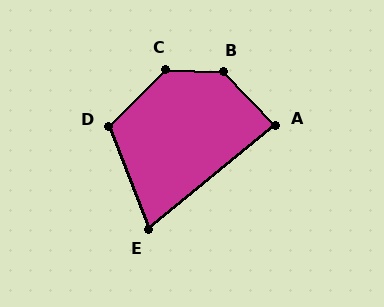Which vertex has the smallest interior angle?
E, at approximately 72 degrees.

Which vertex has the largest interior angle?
B, at approximately 136 degrees.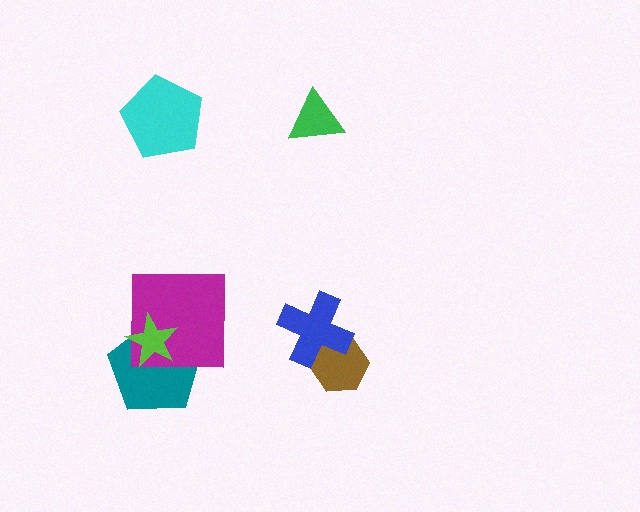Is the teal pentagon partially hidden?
Yes, it is partially covered by another shape.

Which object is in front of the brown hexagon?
The blue cross is in front of the brown hexagon.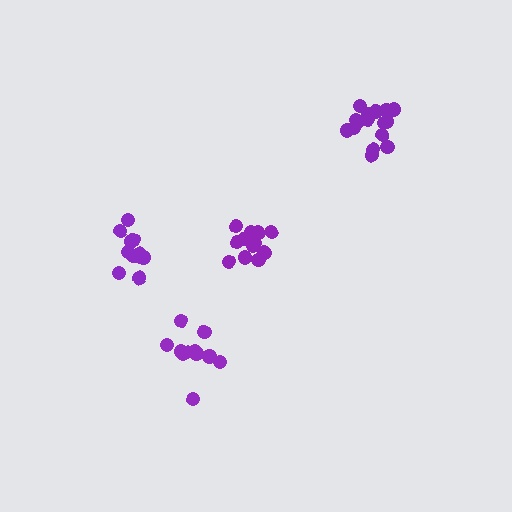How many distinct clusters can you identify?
There are 4 distinct clusters.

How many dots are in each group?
Group 1: 11 dots, Group 2: 16 dots, Group 3: 13 dots, Group 4: 11 dots (51 total).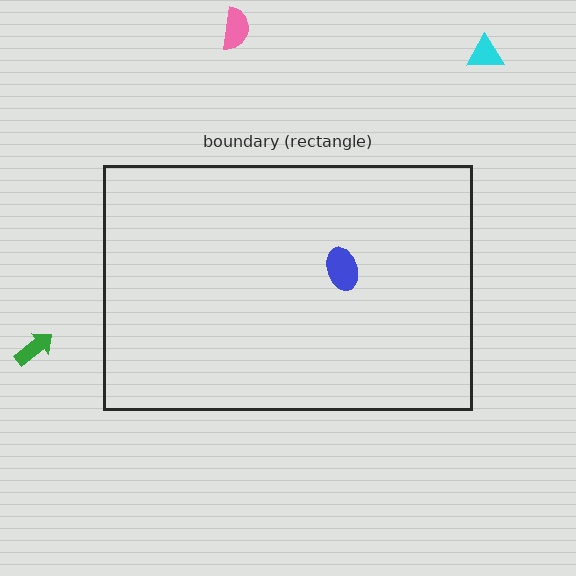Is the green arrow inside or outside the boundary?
Outside.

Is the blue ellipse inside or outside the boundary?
Inside.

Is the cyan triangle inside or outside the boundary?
Outside.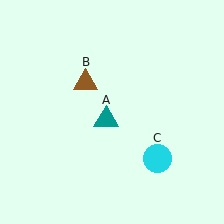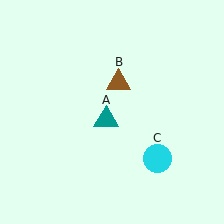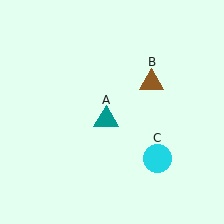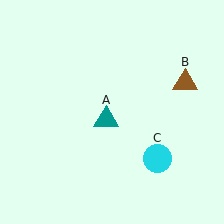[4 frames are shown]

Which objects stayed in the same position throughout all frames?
Teal triangle (object A) and cyan circle (object C) remained stationary.